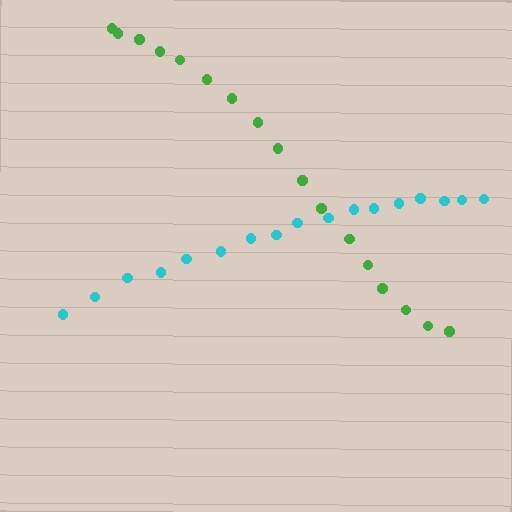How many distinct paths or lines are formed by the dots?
There are 2 distinct paths.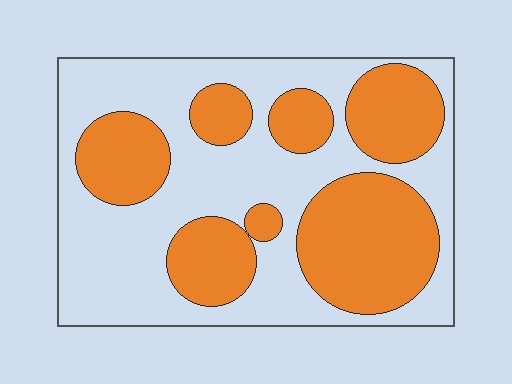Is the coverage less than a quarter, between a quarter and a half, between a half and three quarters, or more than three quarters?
Between a quarter and a half.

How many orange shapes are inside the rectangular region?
7.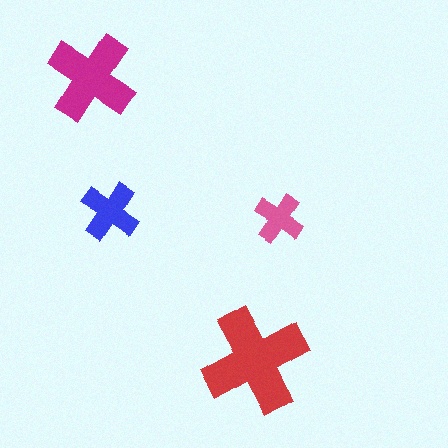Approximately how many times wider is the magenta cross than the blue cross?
About 1.5 times wider.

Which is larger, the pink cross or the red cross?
The red one.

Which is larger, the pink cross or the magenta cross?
The magenta one.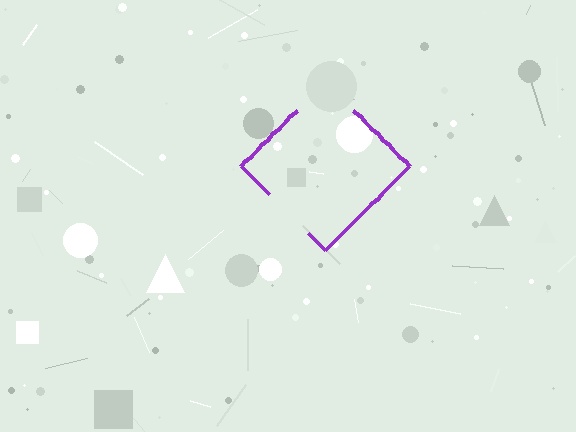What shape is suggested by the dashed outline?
The dashed outline suggests a diamond.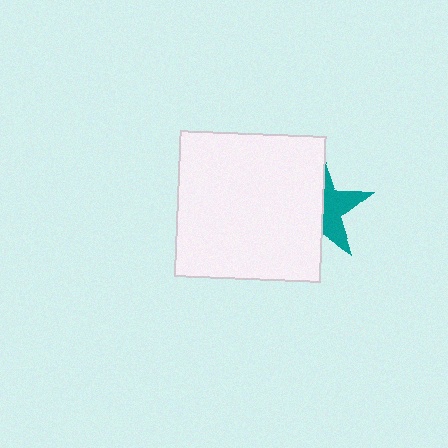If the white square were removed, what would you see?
You would see the complete teal star.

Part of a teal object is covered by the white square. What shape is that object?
It is a star.